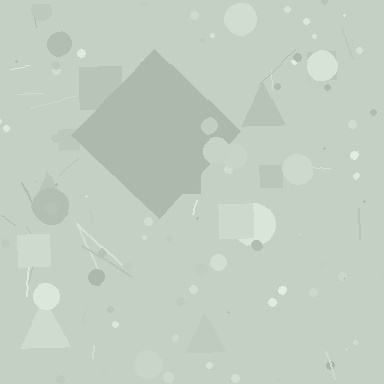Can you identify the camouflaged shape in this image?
The camouflaged shape is a diamond.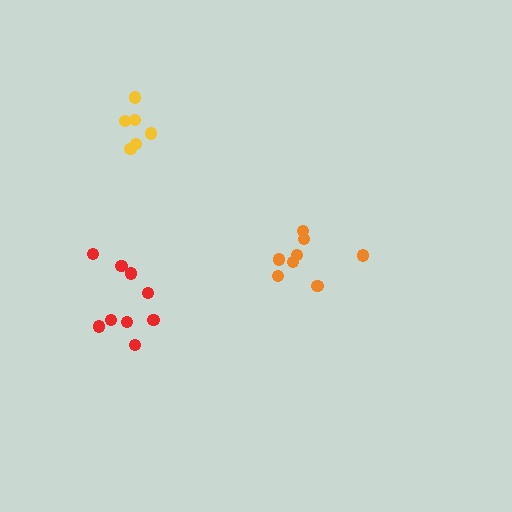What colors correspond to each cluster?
The clusters are colored: red, orange, yellow.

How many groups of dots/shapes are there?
There are 3 groups.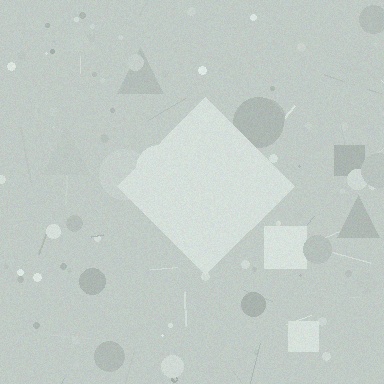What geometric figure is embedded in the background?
A diamond is embedded in the background.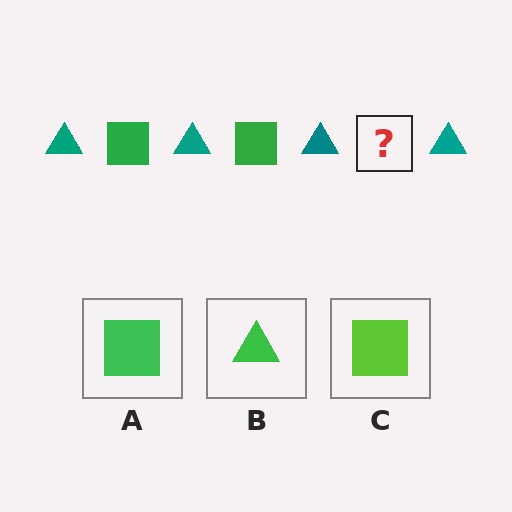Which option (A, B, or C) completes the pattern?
A.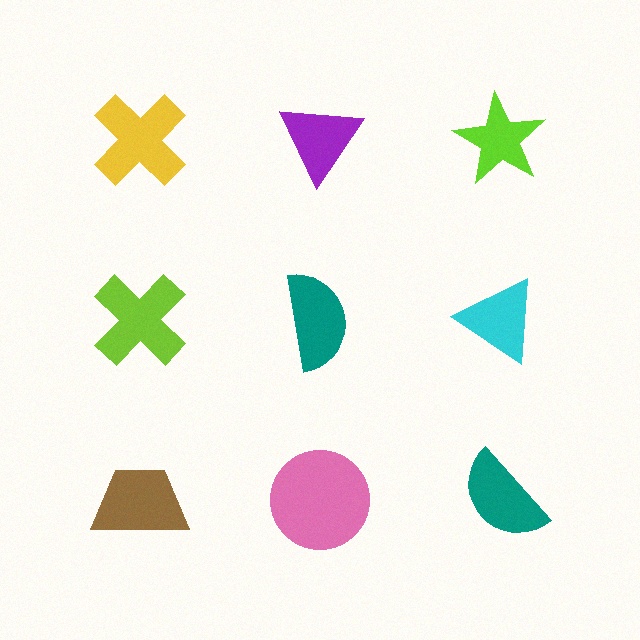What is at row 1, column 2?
A purple triangle.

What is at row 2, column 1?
A lime cross.